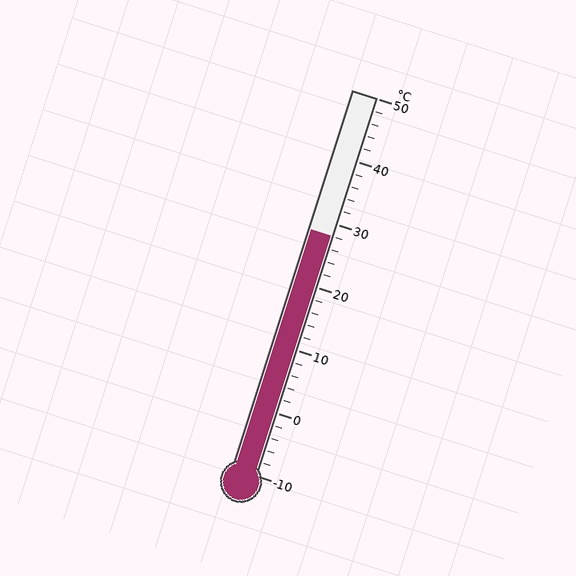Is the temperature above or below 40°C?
The temperature is below 40°C.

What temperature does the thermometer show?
The thermometer shows approximately 28°C.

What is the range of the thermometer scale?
The thermometer scale ranges from -10°C to 50°C.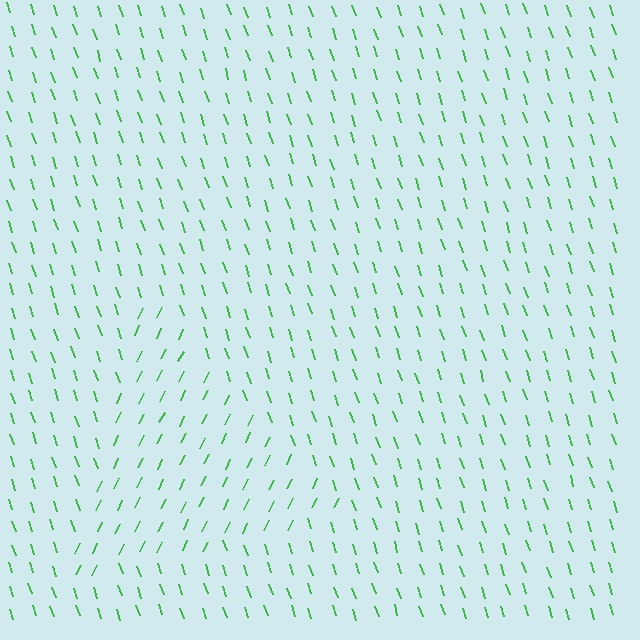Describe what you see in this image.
The image is filled with small green line segments. A triangle region in the image has lines oriented differently from the surrounding lines, creating a visible texture boundary.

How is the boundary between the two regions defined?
The boundary is defined purely by a change in line orientation (approximately 45 degrees difference). All lines are the same color and thickness.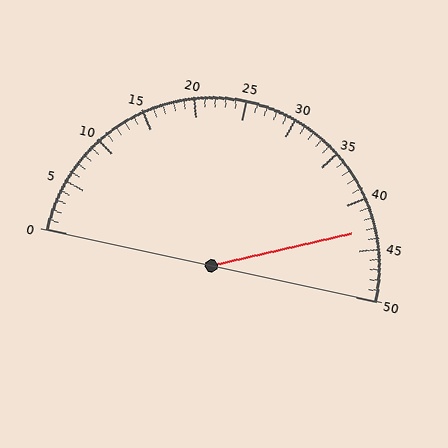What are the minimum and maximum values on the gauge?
The gauge ranges from 0 to 50.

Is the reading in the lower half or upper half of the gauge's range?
The reading is in the upper half of the range (0 to 50).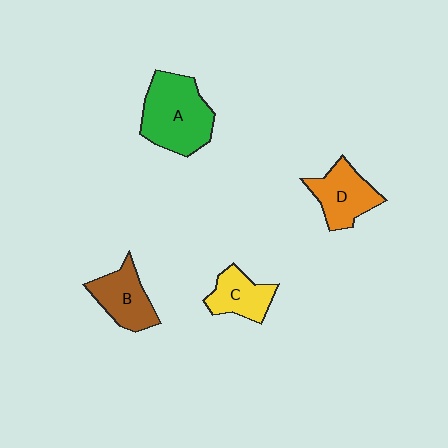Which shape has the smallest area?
Shape C (yellow).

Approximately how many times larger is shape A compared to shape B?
Approximately 1.6 times.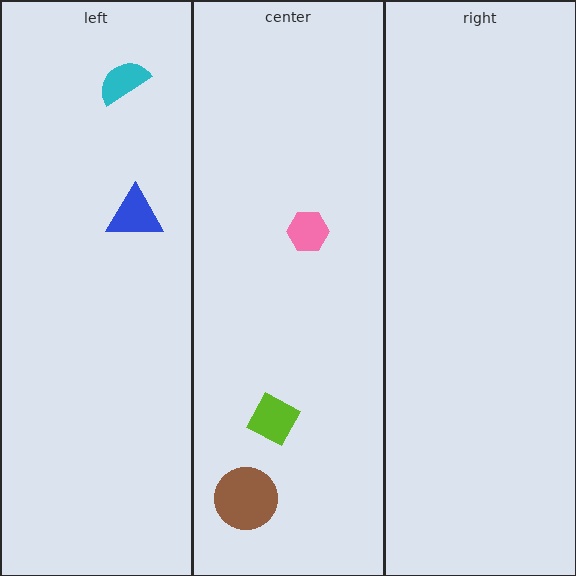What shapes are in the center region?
The lime diamond, the pink hexagon, the brown circle.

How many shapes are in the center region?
3.